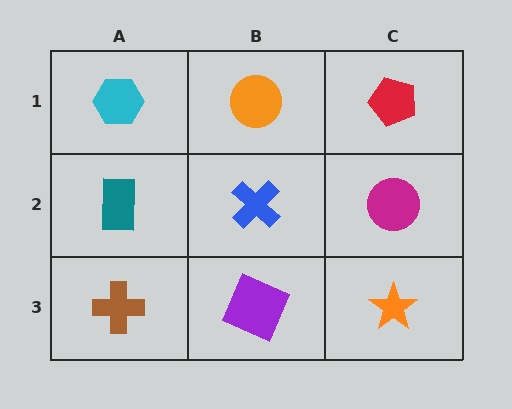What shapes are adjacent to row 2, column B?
An orange circle (row 1, column B), a purple square (row 3, column B), a teal rectangle (row 2, column A), a magenta circle (row 2, column C).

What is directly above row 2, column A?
A cyan hexagon.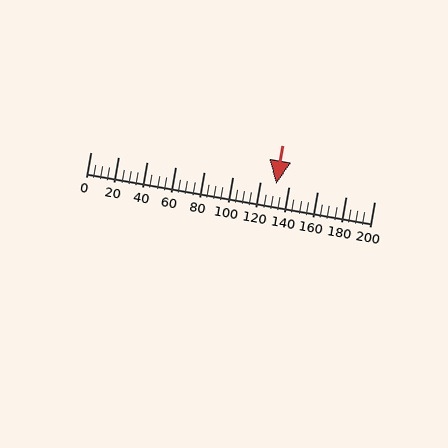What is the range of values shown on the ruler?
The ruler shows values from 0 to 200.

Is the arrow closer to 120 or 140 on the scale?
The arrow is closer to 140.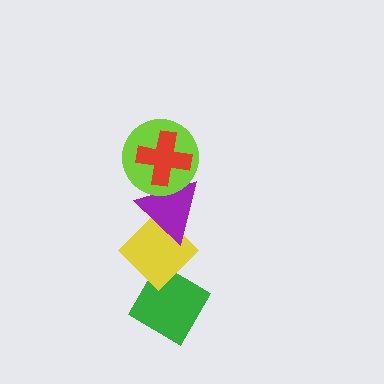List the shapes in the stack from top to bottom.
From top to bottom: the red cross, the lime circle, the purple triangle, the yellow diamond, the green diamond.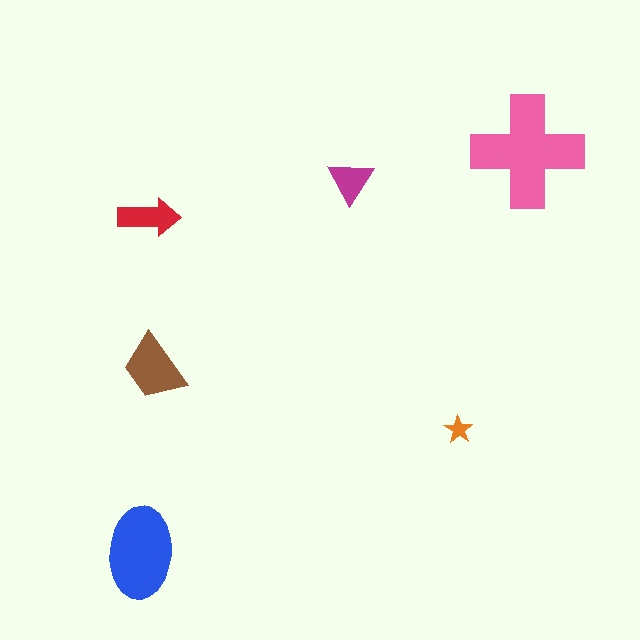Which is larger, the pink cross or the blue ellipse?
The pink cross.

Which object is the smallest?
The orange star.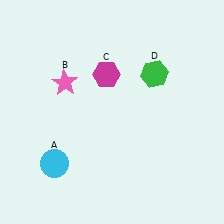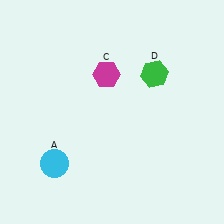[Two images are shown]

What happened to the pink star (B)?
The pink star (B) was removed in Image 2. It was in the top-left area of Image 1.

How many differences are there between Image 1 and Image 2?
There is 1 difference between the two images.